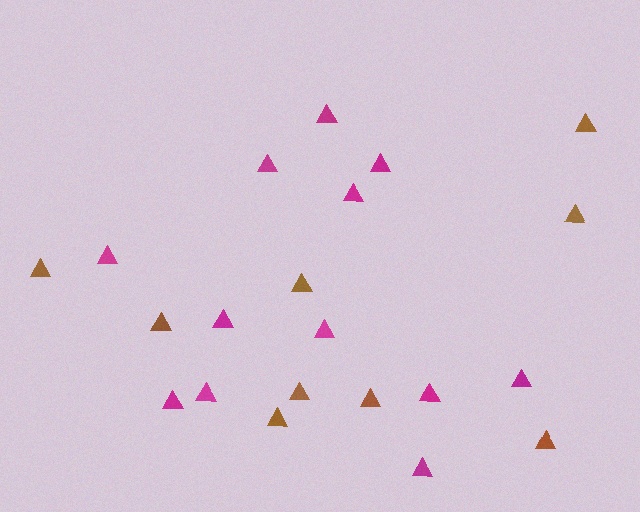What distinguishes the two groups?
There are 2 groups: one group of magenta triangles (12) and one group of brown triangles (9).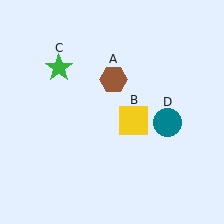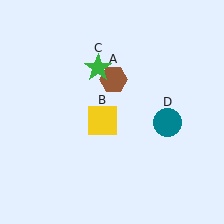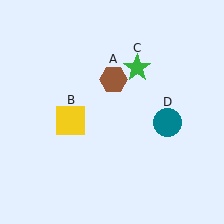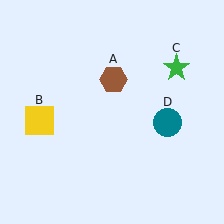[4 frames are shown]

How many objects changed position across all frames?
2 objects changed position: yellow square (object B), green star (object C).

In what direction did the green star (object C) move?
The green star (object C) moved right.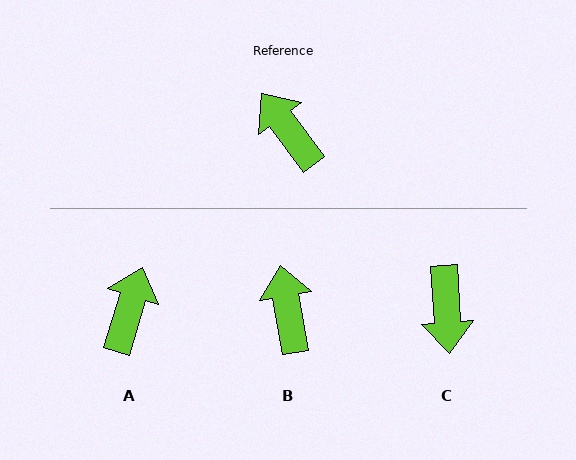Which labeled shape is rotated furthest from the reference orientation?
C, about 147 degrees away.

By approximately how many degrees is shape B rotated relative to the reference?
Approximately 27 degrees clockwise.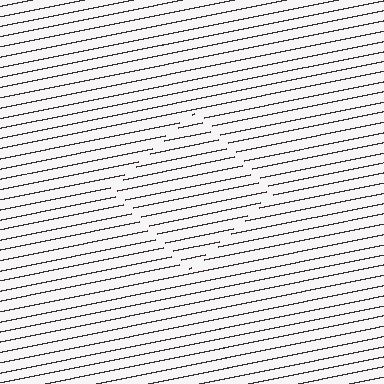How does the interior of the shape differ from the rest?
The interior of the shape contains the same grating, shifted by half a period — the contour is defined by the phase discontinuity where line-ends from the inner and outer gratings abut.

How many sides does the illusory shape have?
4 sides — the line-ends trace a square.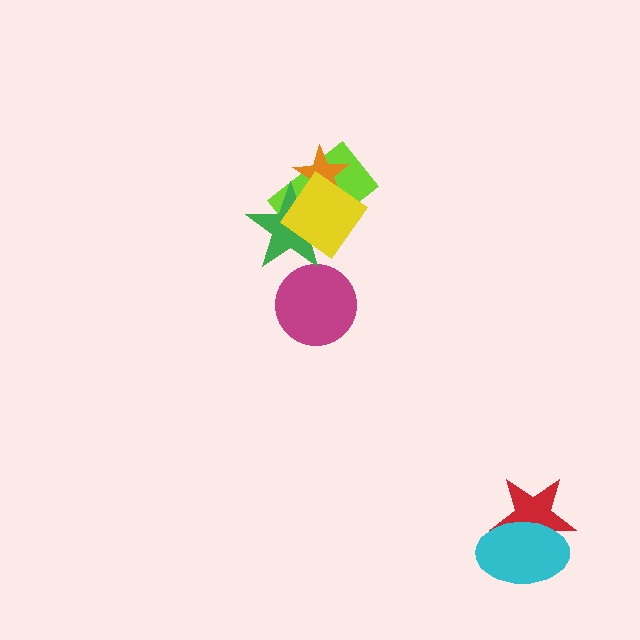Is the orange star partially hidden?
Yes, it is partially covered by another shape.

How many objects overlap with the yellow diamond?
3 objects overlap with the yellow diamond.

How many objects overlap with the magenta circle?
0 objects overlap with the magenta circle.